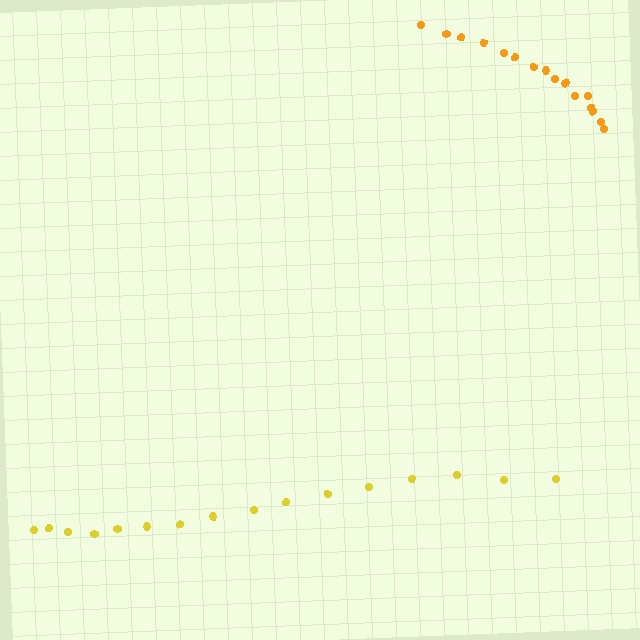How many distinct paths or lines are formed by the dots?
There are 2 distinct paths.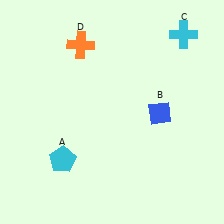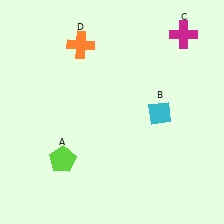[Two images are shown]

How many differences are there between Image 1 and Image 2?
There are 3 differences between the two images.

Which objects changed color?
A changed from cyan to lime. B changed from blue to cyan. C changed from cyan to magenta.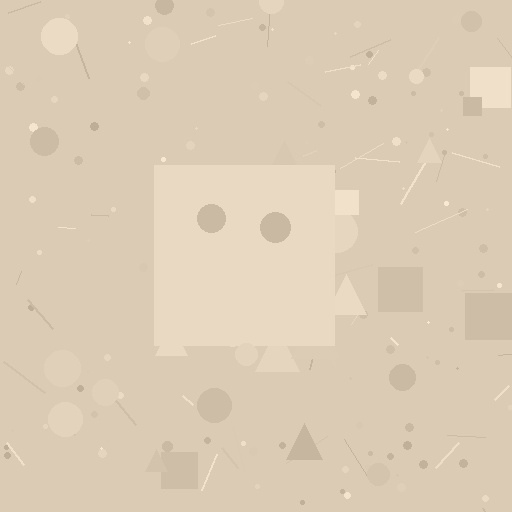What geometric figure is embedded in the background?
A square is embedded in the background.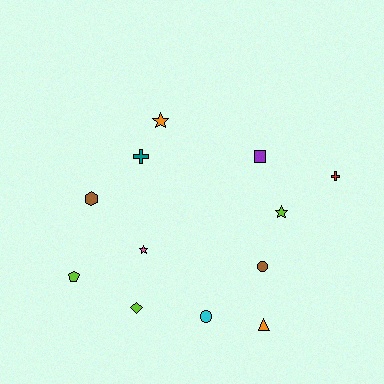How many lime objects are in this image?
There are 3 lime objects.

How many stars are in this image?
There are 3 stars.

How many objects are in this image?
There are 12 objects.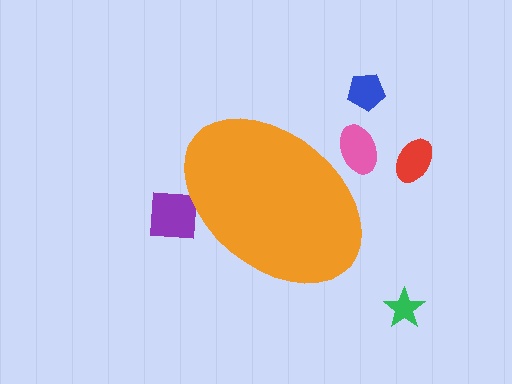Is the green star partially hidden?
No, the green star is fully visible.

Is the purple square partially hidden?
Yes, the purple square is partially hidden behind the orange ellipse.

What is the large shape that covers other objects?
An orange ellipse.